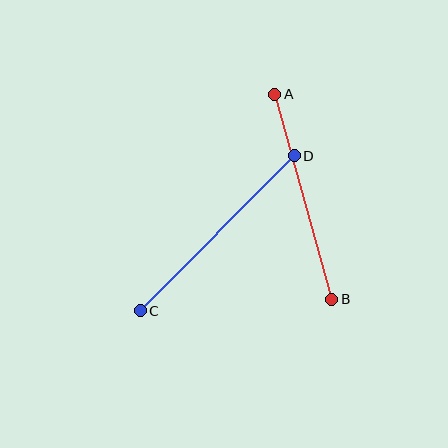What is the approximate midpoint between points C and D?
The midpoint is at approximately (217, 233) pixels.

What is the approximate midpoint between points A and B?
The midpoint is at approximately (303, 197) pixels.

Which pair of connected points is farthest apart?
Points C and D are farthest apart.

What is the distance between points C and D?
The distance is approximately 218 pixels.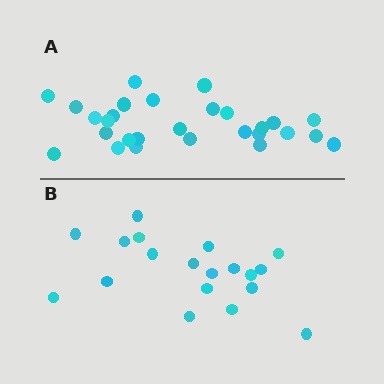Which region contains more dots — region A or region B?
Region A (the top region) has more dots.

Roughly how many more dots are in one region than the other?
Region A has roughly 8 or so more dots than region B.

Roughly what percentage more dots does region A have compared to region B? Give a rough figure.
About 45% more.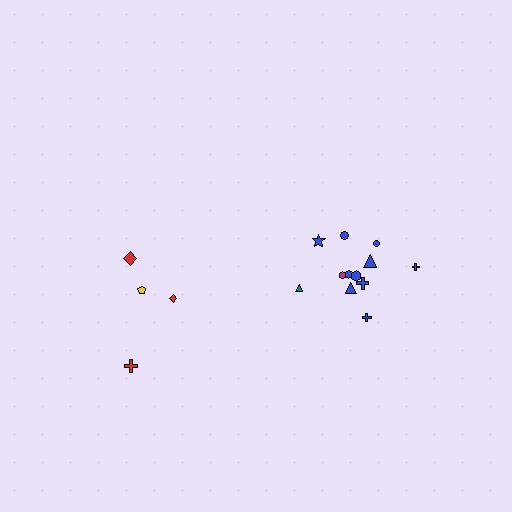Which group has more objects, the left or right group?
The right group.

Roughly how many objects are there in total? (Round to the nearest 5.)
Roughly 15 objects in total.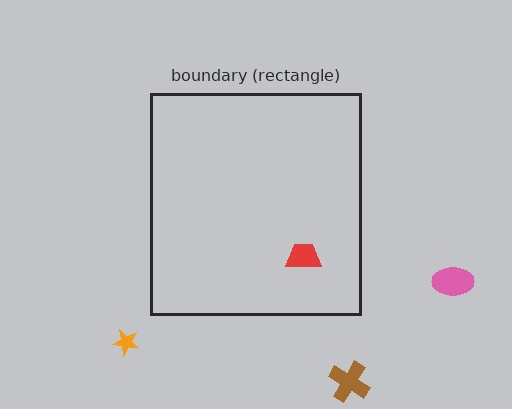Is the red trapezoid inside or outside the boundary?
Inside.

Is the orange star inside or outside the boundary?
Outside.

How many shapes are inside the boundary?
1 inside, 3 outside.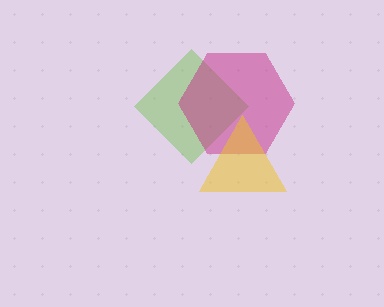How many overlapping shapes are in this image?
There are 3 overlapping shapes in the image.